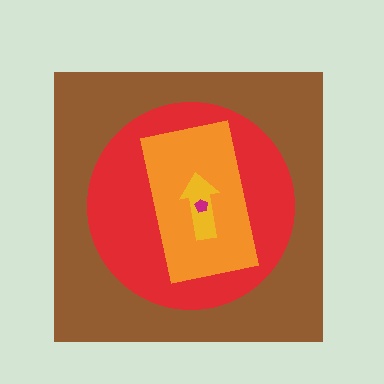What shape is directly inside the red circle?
The orange rectangle.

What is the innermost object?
The magenta pentagon.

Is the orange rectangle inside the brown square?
Yes.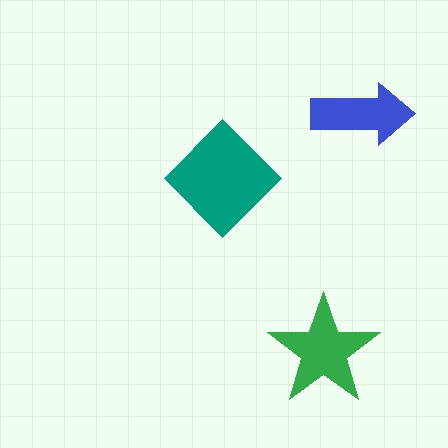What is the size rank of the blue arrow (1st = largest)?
3rd.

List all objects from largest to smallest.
The teal diamond, the green star, the blue arrow.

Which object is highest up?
The blue arrow is topmost.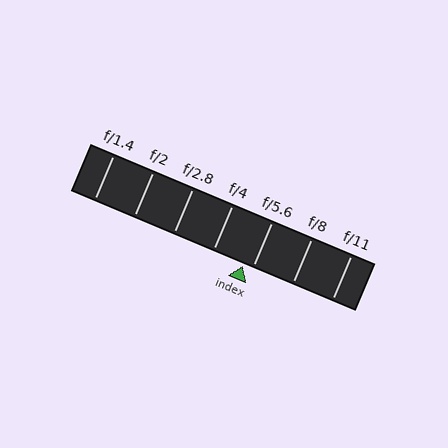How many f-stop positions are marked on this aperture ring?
There are 7 f-stop positions marked.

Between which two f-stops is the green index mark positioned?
The index mark is between f/4 and f/5.6.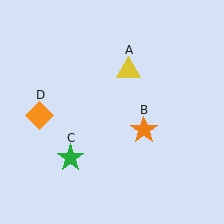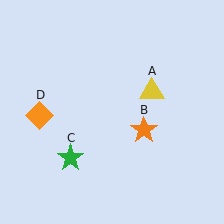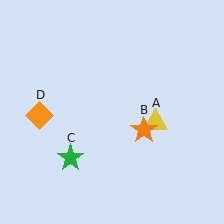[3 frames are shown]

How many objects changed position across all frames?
1 object changed position: yellow triangle (object A).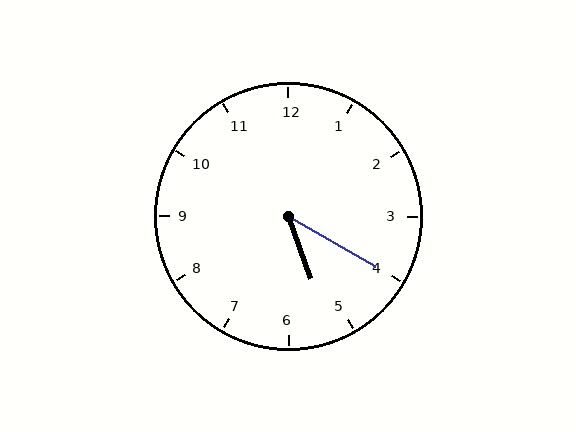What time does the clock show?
5:20.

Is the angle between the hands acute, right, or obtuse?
It is acute.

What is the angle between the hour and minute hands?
Approximately 40 degrees.